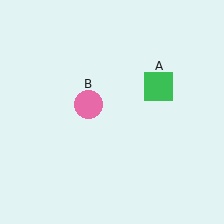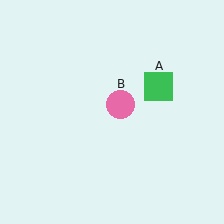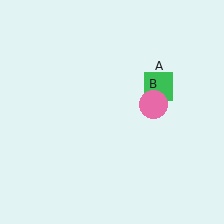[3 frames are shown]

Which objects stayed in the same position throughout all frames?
Green square (object A) remained stationary.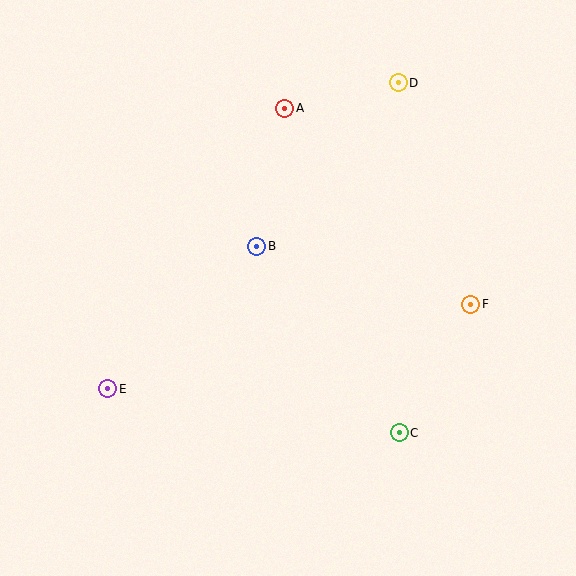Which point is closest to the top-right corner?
Point D is closest to the top-right corner.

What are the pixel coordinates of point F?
Point F is at (471, 304).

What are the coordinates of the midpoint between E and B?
The midpoint between E and B is at (182, 317).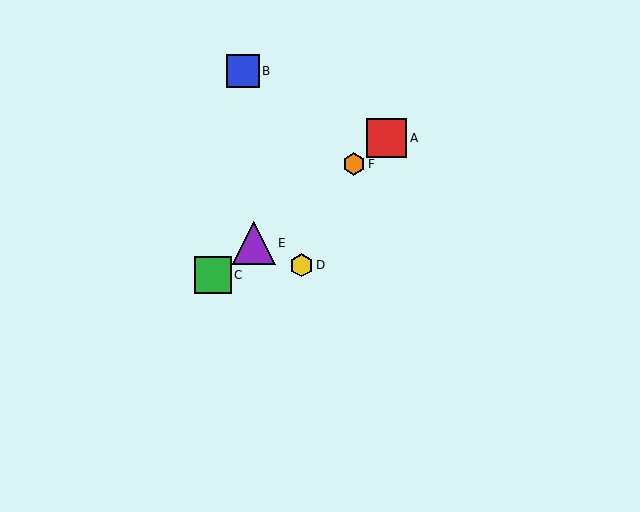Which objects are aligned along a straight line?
Objects A, C, E, F are aligned along a straight line.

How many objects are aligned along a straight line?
4 objects (A, C, E, F) are aligned along a straight line.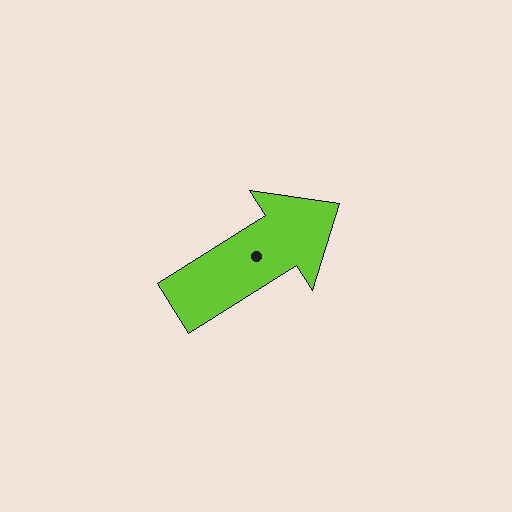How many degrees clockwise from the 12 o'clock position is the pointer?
Approximately 58 degrees.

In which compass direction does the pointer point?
Northeast.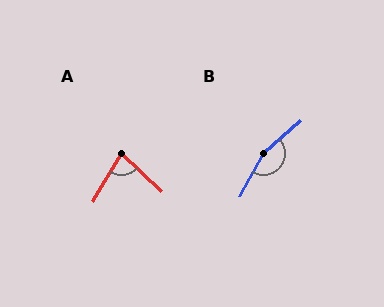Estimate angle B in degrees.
Approximately 160 degrees.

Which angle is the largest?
B, at approximately 160 degrees.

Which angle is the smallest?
A, at approximately 78 degrees.